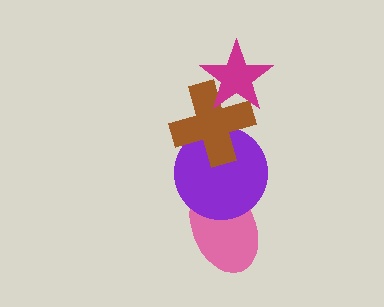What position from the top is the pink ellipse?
The pink ellipse is 4th from the top.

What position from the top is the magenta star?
The magenta star is 1st from the top.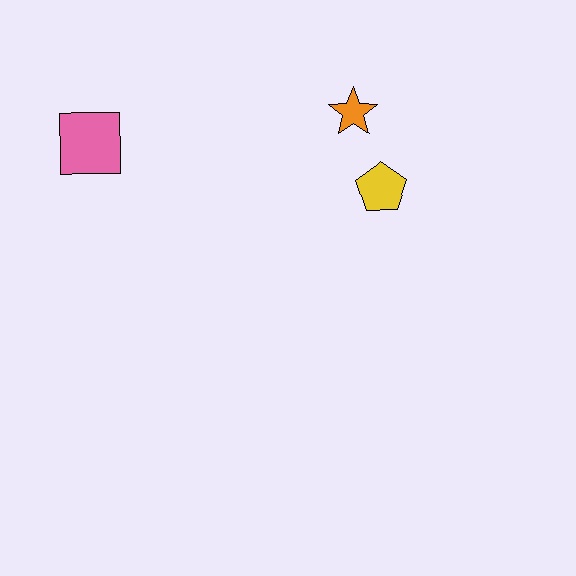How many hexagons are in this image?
There are no hexagons.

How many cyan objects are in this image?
There are no cyan objects.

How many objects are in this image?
There are 3 objects.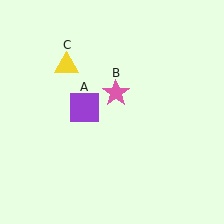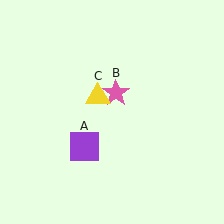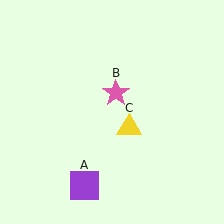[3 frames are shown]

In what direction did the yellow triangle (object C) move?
The yellow triangle (object C) moved down and to the right.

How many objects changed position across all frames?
2 objects changed position: purple square (object A), yellow triangle (object C).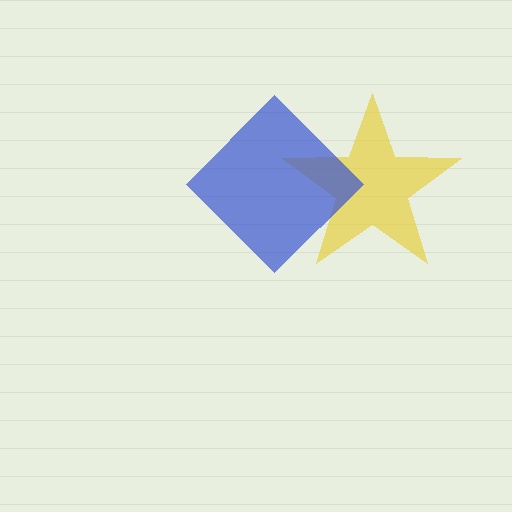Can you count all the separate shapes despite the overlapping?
Yes, there are 2 separate shapes.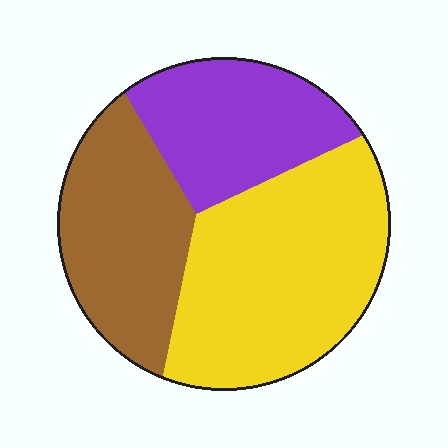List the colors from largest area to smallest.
From largest to smallest: yellow, brown, purple.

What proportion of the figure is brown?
Brown covers 29% of the figure.